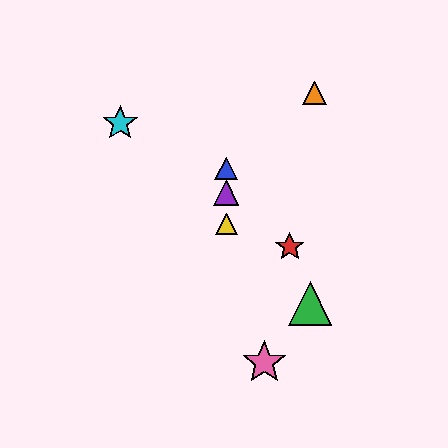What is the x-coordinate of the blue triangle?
The blue triangle is at x≈226.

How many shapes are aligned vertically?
3 shapes (the blue triangle, the yellow triangle, the purple triangle) are aligned vertically.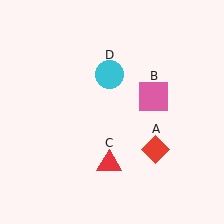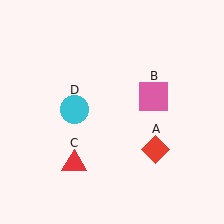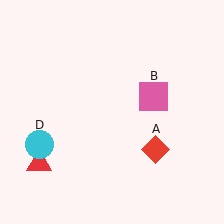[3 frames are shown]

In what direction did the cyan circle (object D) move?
The cyan circle (object D) moved down and to the left.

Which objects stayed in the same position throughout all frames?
Red diamond (object A) and pink square (object B) remained stationary.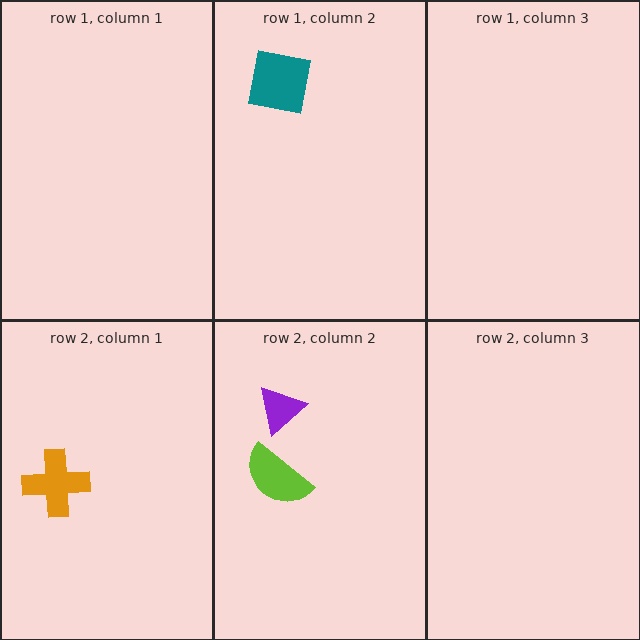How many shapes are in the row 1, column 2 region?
1.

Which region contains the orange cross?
The row 2, column 1 region.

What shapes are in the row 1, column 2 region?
The teal square.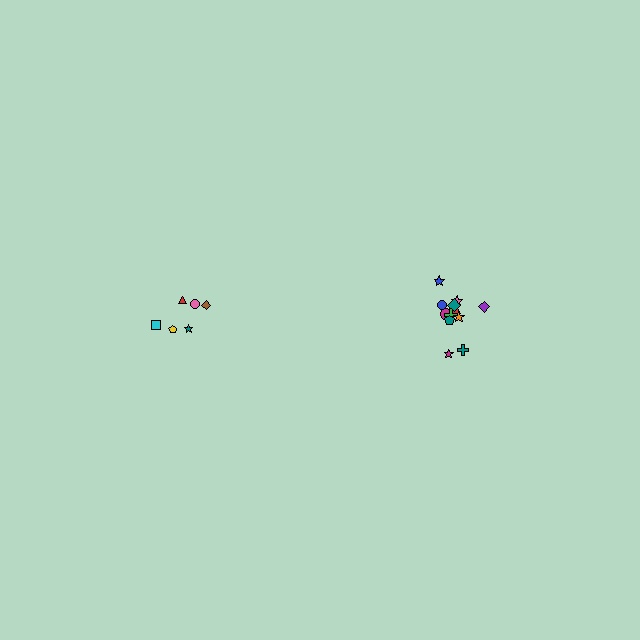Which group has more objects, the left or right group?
The right group.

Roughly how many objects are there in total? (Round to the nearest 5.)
Roughly 20 objects in total.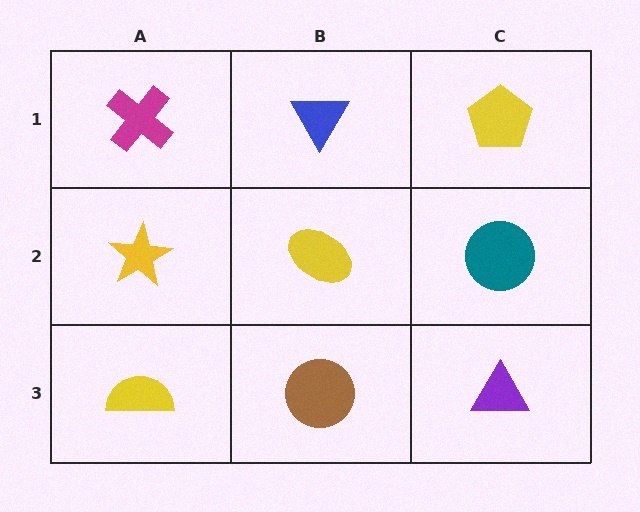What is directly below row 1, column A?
A yellow star.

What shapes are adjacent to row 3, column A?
A yellow star (row 2, column A), a brown circle (row 3, column B).